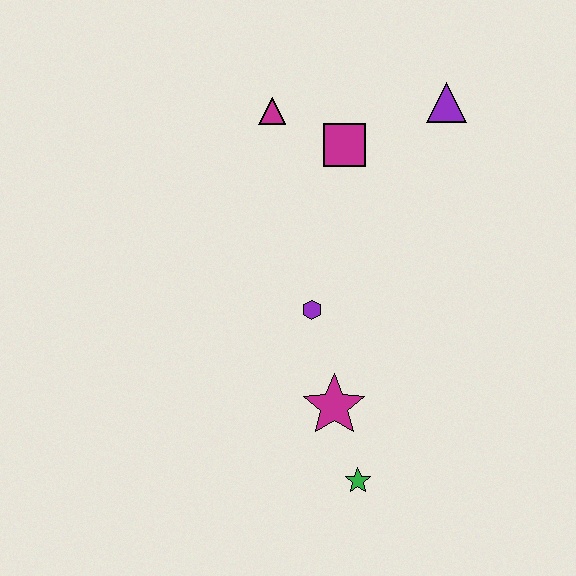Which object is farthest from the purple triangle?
The green star is farthest from the purple triangle.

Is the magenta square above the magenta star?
Yes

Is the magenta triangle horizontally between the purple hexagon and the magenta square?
No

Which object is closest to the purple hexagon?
The magenta star is closest to the purple hexagon.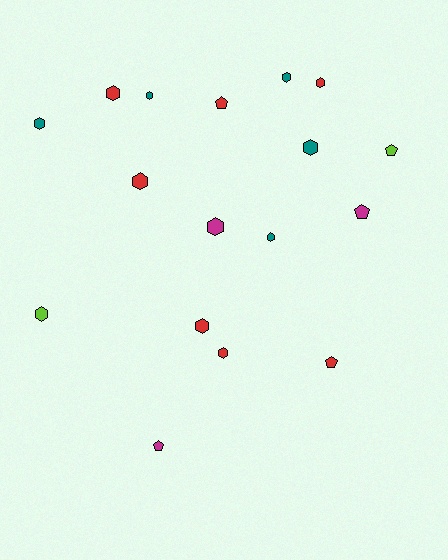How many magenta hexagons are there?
There is 1 magenta hexagon.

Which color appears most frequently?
Red, with 7 objects.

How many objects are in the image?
There are 17 objects.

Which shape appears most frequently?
Hexagon, with 12 objects.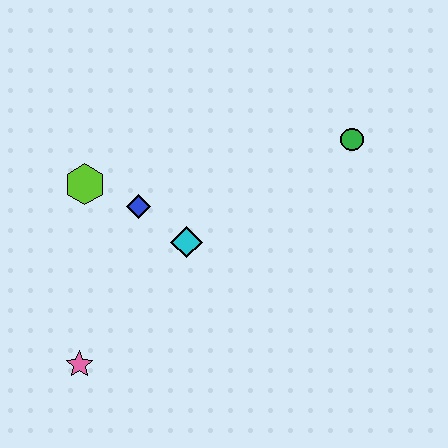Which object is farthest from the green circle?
The pink star is farthest from the green circle.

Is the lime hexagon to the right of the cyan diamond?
No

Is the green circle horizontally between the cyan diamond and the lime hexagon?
No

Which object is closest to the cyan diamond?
The blue diamond is closest to the cyan diamond.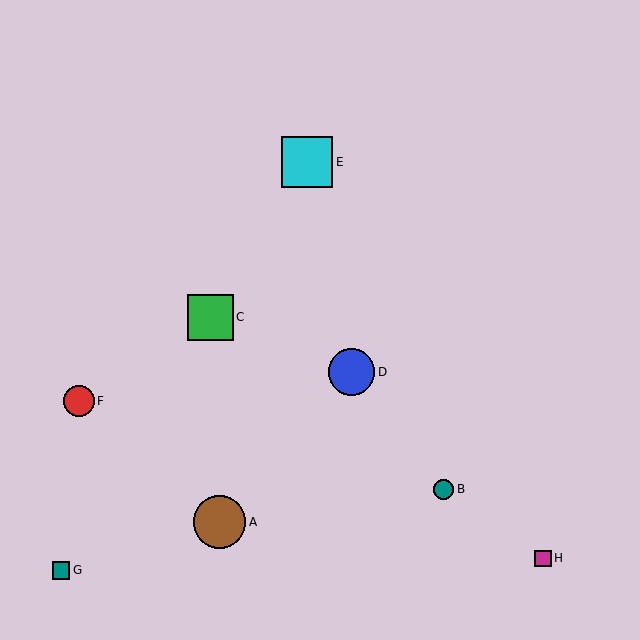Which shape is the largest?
The brown circle (labeled A) is the largest.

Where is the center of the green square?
The center of the green square is at (210, 317).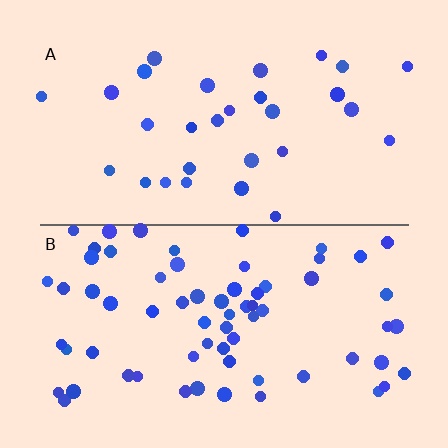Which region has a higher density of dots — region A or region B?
B (the bottom).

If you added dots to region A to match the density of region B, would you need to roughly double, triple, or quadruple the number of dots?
Approximately double.